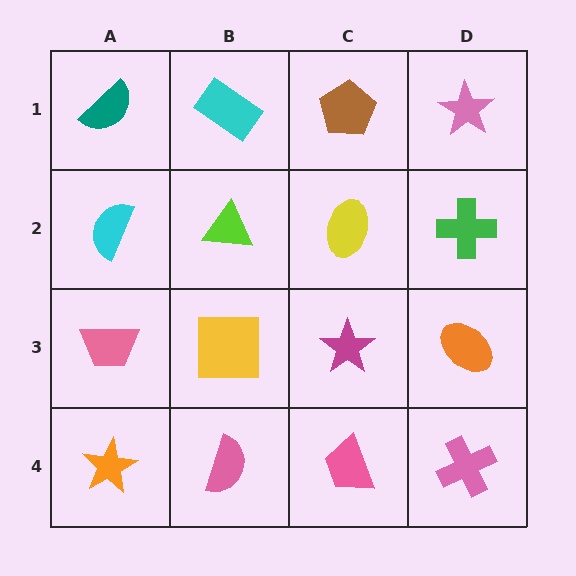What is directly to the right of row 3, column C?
An orange ellipse.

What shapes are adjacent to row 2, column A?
A teal semicircle (row 1, column A), a pink trapezoid (row 3, column A), a lime triangle (row 2, column B).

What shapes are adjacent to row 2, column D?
A pink star (row 1, column D), an orange ellipse (row 3, column D), a yellow ellipse (row 2, column C).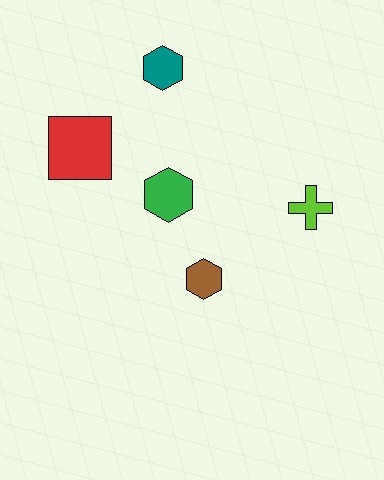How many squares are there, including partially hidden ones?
There is 1 square.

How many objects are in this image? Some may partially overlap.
There are 5 objects.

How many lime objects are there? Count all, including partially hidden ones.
There is 1 lime object.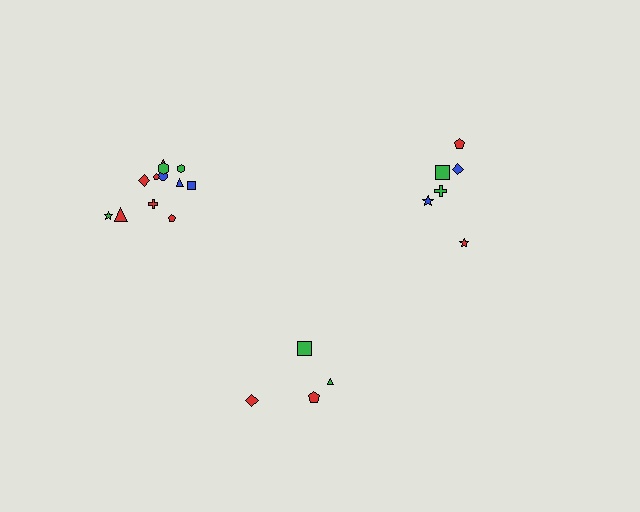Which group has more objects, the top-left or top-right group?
The top-left group.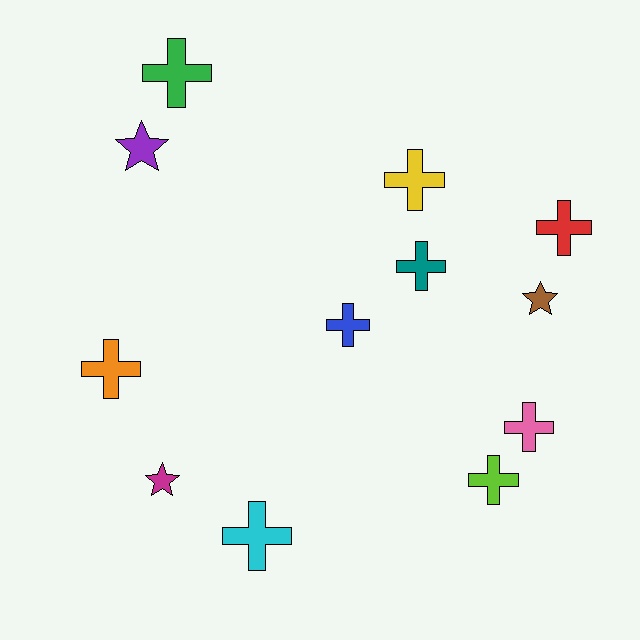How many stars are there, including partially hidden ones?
There are 3 stars.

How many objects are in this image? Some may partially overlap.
There are 12 objects.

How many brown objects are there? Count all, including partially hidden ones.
There is 1 brown object.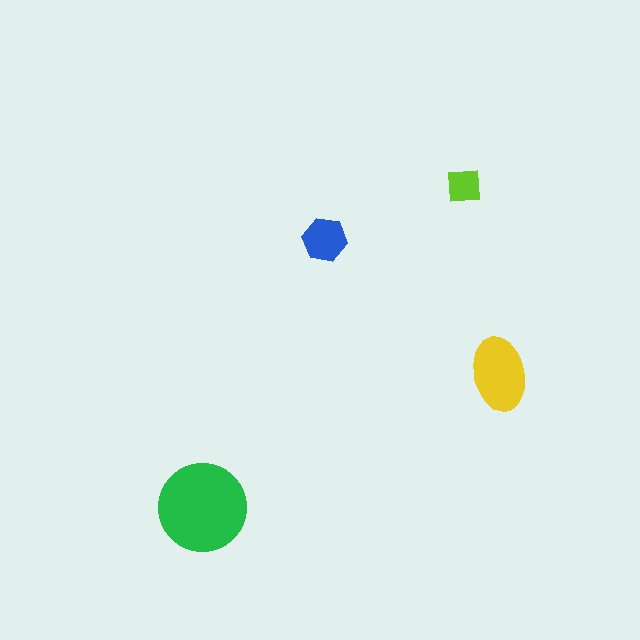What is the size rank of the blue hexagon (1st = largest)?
3rd.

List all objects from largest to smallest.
The green circle, the yellow ellipse, the blue hexagon, the lime square.